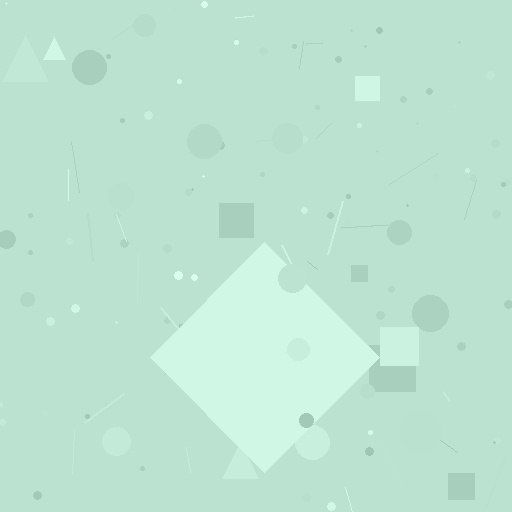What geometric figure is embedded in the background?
A diamond is embedded in the background.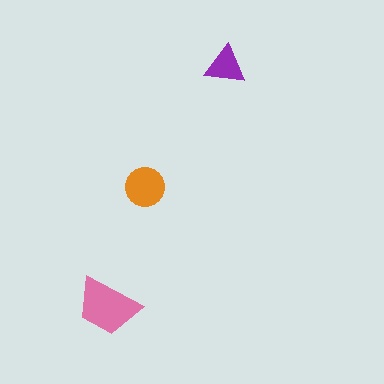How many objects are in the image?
There are 3 objects in the image.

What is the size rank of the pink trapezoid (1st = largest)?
1st.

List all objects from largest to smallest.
The pink trapezoid, the orange circle, the purple triangle.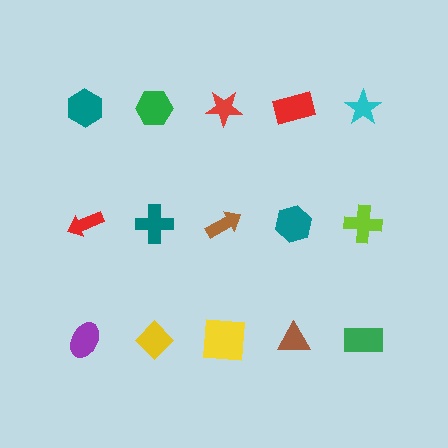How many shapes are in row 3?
5 shapes.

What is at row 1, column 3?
A red star.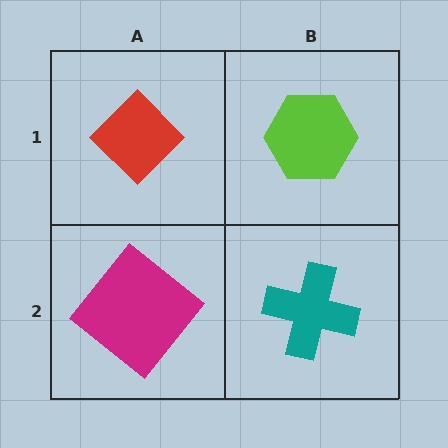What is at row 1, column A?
A red diamond.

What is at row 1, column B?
A lime hexagon.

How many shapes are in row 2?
2 shapes.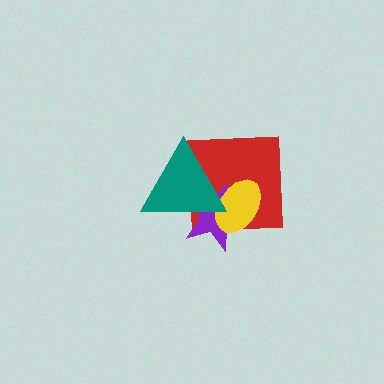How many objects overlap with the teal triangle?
3 objects overlap with the teal triangle.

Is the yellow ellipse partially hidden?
Yes, it is partially covered by another shape.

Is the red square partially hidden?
Yes, it is partially covered by another shape.